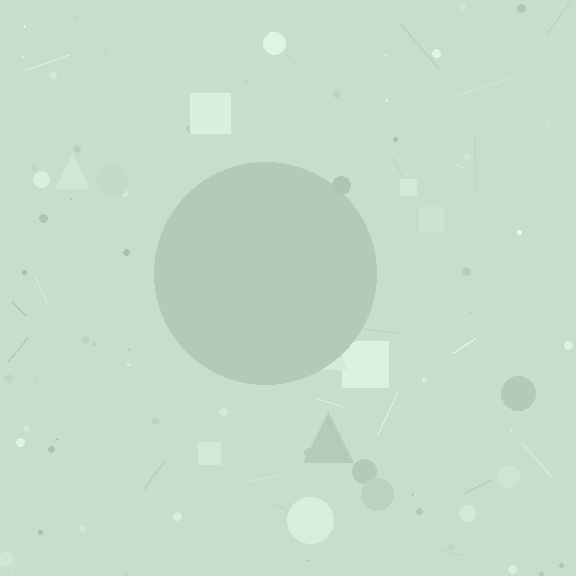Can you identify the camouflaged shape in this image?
The camouflaged shape is a circle.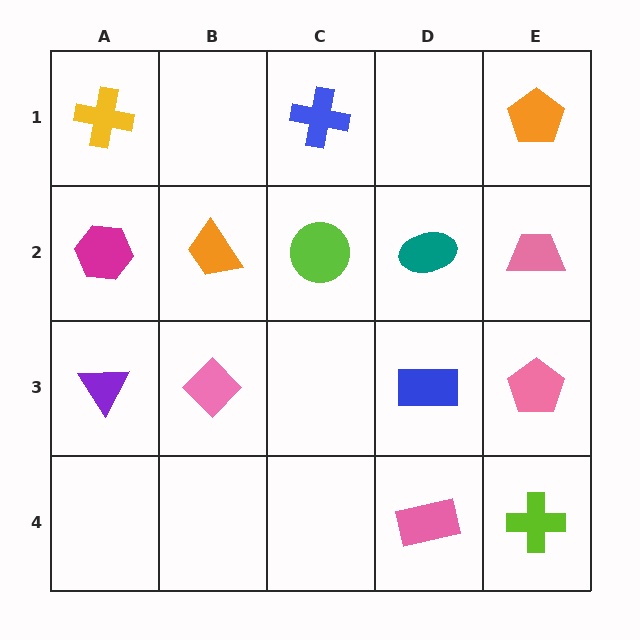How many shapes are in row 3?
4 shapes.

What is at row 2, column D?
A teal ellipse.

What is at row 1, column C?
A blue cross.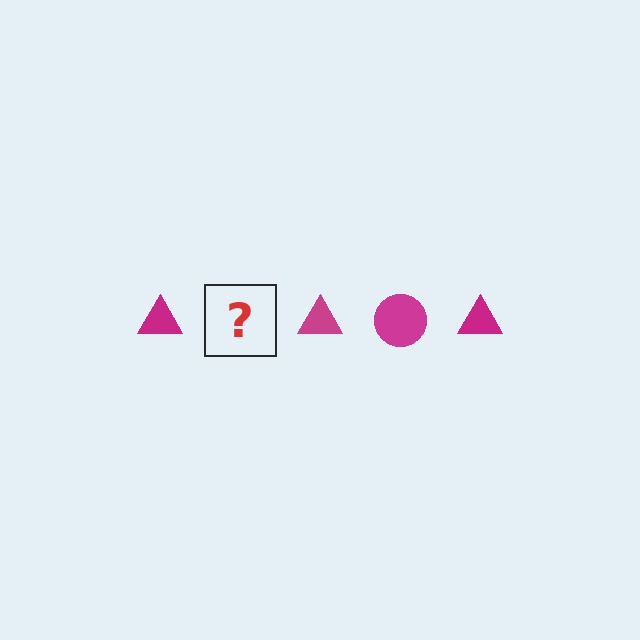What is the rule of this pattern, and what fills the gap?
The rule is that the pattern cycles through triangle, circle shapes in magenta. The gap should be filled with a magenta circle.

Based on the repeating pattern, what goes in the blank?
The blank should be a magenta circle.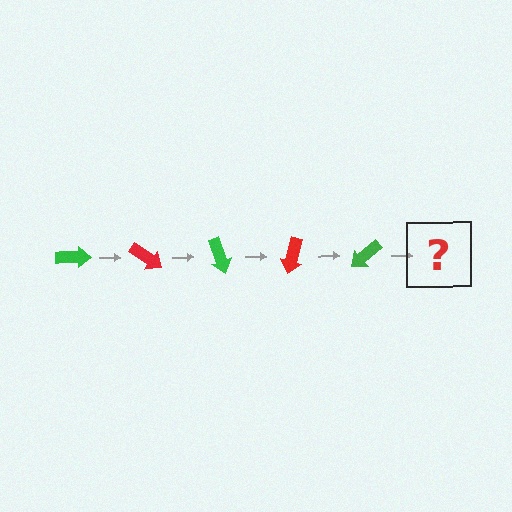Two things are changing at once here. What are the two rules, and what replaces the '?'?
The two rules are that it rotates 35 degrees each step and the color cycles through green and red. The '?' should be a red arrow, rotated 175 degrees from the start.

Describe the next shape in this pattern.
It should be a red arrow, rotated 175 degrees from the start.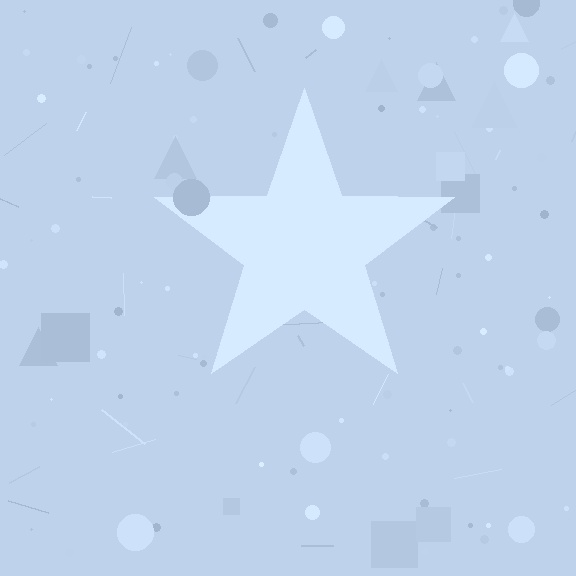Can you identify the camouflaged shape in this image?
The camouflaged shape is a star.